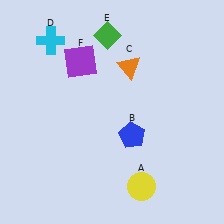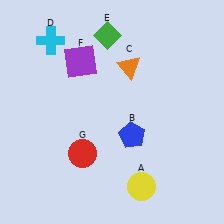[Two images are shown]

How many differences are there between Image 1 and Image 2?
There is 1 difference between the two images.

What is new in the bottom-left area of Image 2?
A red circle (G) was added in the bottom-left area of Image 2.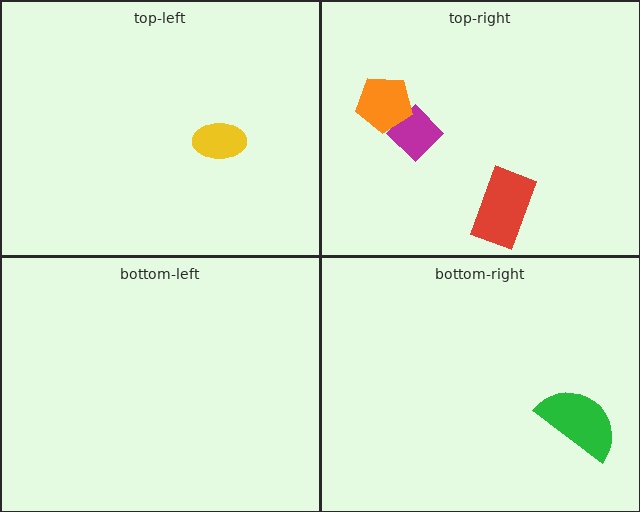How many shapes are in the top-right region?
3.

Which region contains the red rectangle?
The top-right region.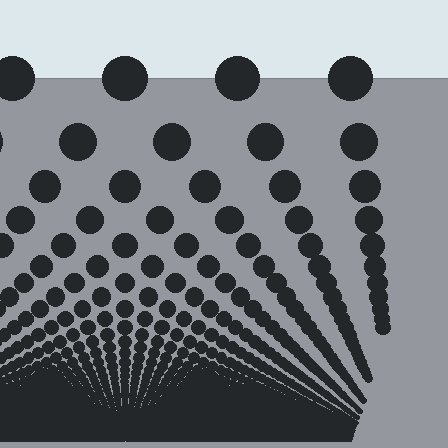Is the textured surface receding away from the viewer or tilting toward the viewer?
The surface appears to tilt toward the viewer. Texture elements get larger and sparser toward the top.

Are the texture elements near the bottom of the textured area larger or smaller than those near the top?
Smaller. The gradient is inverted — elements near the bottom are smaller and denser.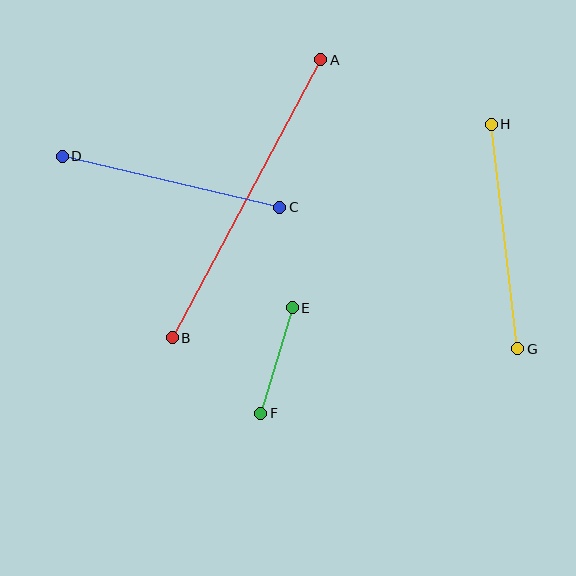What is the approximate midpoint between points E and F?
The midpoint is at approximately (277, 361) pixels.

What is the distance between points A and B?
The distance is approximately 315 pixels.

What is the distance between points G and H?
The distance is approximately 226 pixels.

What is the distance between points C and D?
The distance is approximately 223 pixels.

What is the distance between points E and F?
The distance is approximately 110 pixels.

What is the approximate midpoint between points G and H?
The midpoint is at approximately (504, 237) pixels.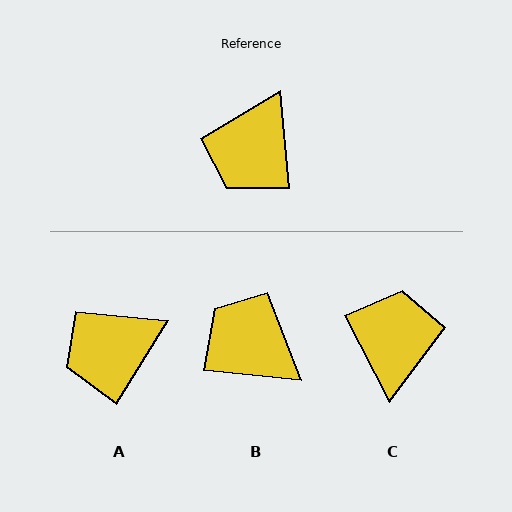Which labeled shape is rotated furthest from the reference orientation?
C, about 158 degrees away.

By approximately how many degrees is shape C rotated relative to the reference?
Approximately 158 degrees clockwise.